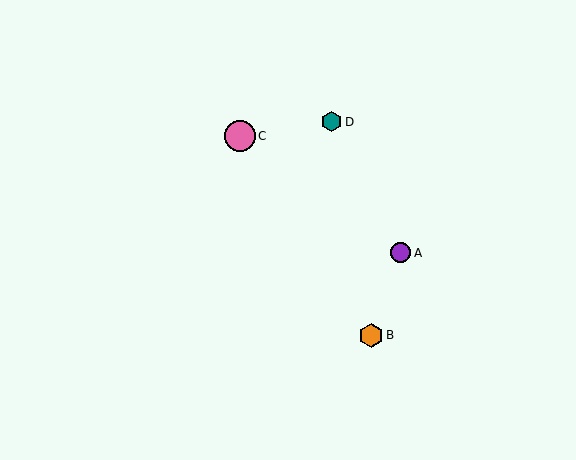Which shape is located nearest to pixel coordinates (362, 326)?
The orange hexagon (labeled B) at (371, 335) is nearest to that location.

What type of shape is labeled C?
Shape C is a pink circle.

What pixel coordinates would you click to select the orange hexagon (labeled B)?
Click at (371, 335) to select the orange hexagon B.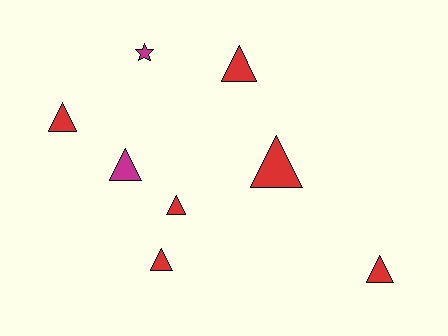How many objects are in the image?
There are 8 objects.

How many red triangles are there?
There are 6 red triangles.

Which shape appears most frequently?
Triangle, with 7 objects.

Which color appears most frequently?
Red, with 6 objects.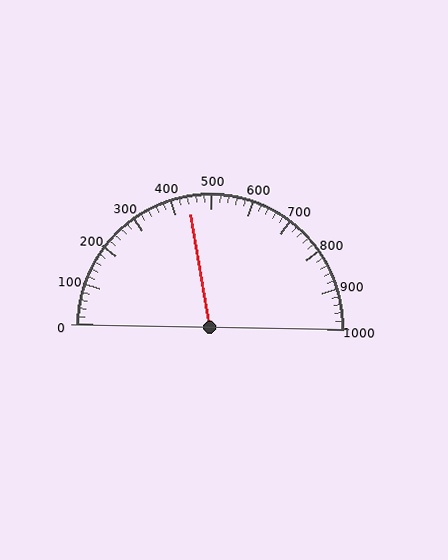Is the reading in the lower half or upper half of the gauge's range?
The reading is in the lower half of the range (0 to 1000).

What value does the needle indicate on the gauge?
The needle indicates approximately 440.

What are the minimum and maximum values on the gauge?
The gauge ranges from 0 to 1000.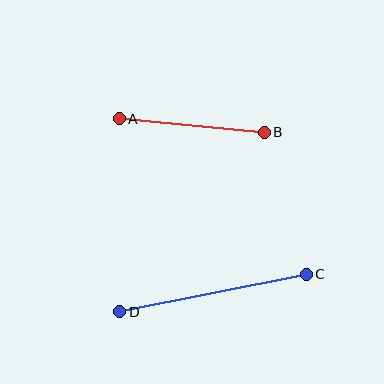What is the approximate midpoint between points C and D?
The midpoint is at approximately (213, 293) pixels.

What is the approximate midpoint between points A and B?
The midpoint is at approximately (192, 126) pixels.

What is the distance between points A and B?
The distance is approximately 146 pixels.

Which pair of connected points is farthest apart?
Points C and D are farthest apart.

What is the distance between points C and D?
The distance is approximately 190 pixels.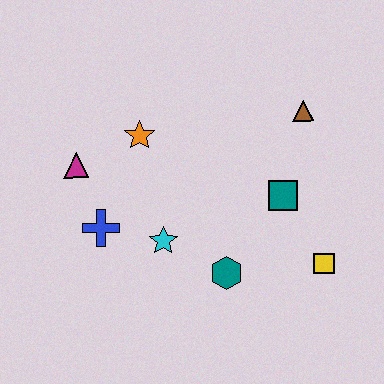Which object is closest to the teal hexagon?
The cyan star is closest to the teal hexagon.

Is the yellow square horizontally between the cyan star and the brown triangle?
No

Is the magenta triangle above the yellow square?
Yes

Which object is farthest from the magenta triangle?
The yellow square is farthest from the magenta triangle.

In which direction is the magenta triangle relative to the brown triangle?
The magenta triangle is to the left of the brown triangle.